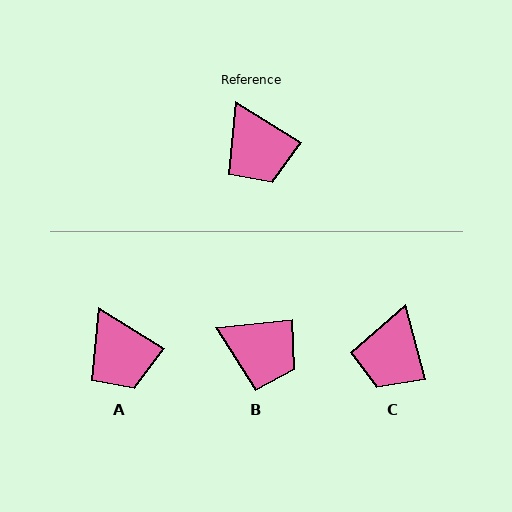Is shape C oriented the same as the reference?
No, it is off by about 44 degrees.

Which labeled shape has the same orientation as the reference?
A.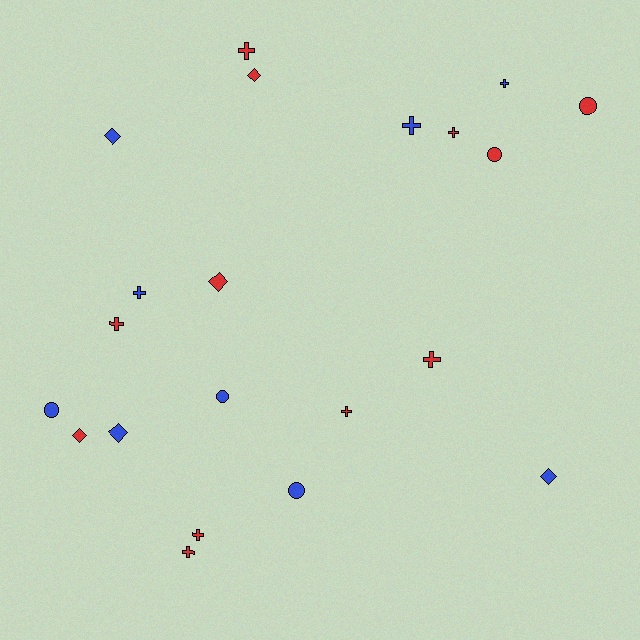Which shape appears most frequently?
Cross, with 10 objects.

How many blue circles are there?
There are 3 blue circles.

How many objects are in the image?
There are 21 objects.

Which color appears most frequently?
Red, with 12 objects.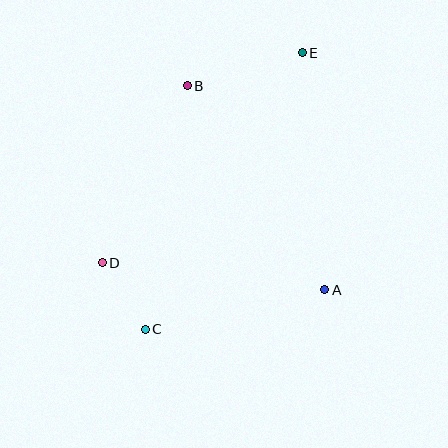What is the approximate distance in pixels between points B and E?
The distance between B and E is approximately 120 pixels.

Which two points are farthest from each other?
Points C and E are farthest from each other.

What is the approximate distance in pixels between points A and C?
The distance between A and C is approximately 184 pixels.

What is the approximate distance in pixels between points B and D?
The distance between B and D is approximately 196 pixels.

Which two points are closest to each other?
Points C and D are closest to each other.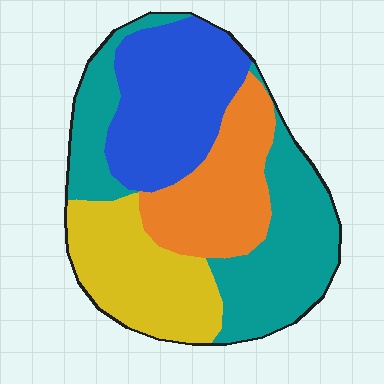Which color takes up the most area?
Teal, at roughly 35%.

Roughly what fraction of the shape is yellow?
Yellow covers 21% of the shape.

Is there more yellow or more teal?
Teal.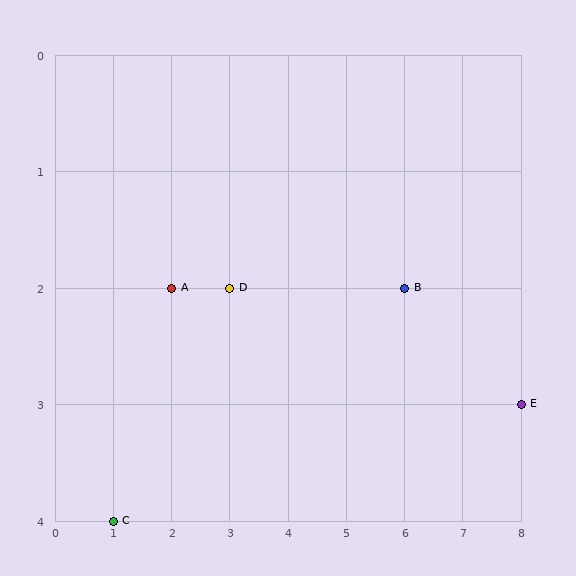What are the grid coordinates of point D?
Point D is at grid coordinates (3, 2).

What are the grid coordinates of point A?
Point A is at grid coordinates (2, 2).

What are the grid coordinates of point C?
Point C is at grid coordinates (1, 4).